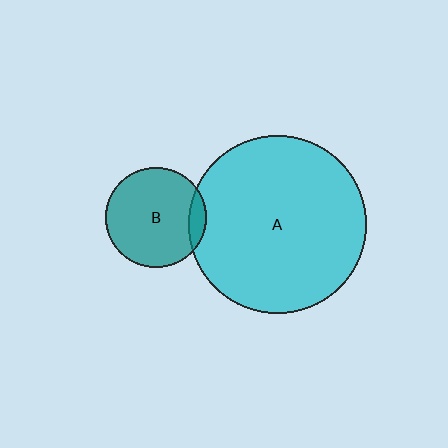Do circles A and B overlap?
Yes.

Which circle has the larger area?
Circle A (cyan).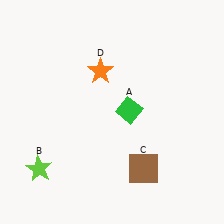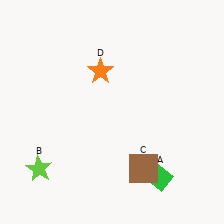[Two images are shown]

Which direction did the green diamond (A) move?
The green diamond (A) moved down.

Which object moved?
The green diamond (A) moved down.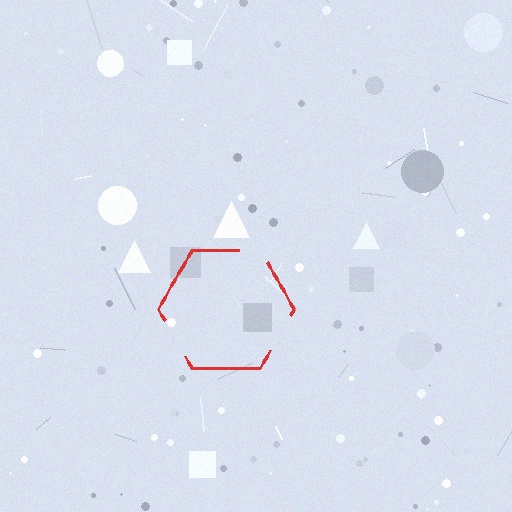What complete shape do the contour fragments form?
The contour fragments form a hexagon.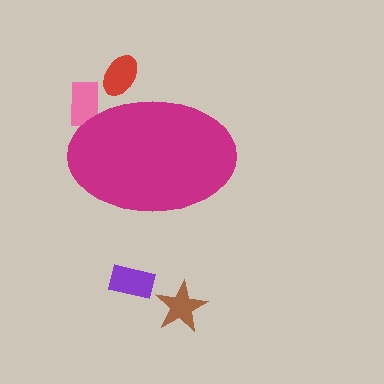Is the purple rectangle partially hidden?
No, the purple rectangle is fully visible.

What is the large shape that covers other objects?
A magenta ellipse.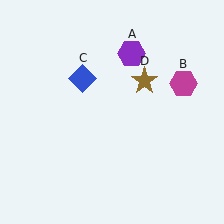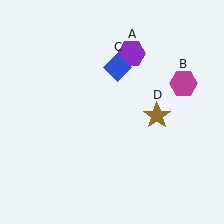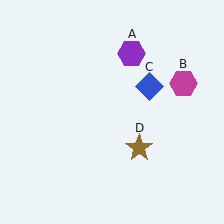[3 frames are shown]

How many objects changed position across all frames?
2 objects changed position: blue diamond (object C), brown star (object D).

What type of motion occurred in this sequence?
The blue diamond (object C), brown star (object D) rotated clockwise around the center of the scene.